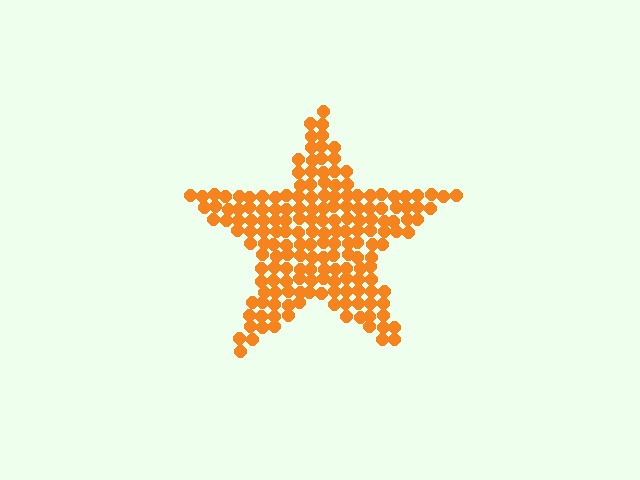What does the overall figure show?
The overall figure shows a star.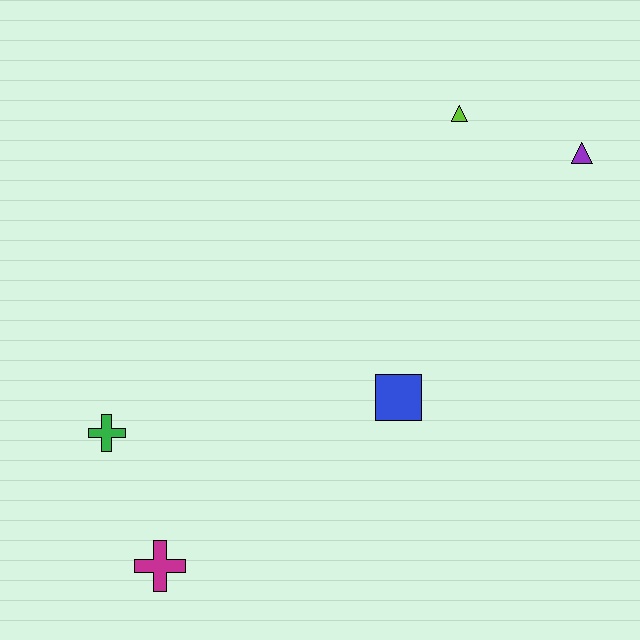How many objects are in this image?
There are 5 objects.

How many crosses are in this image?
There are 2 crosses.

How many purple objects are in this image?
There is 1 purple object.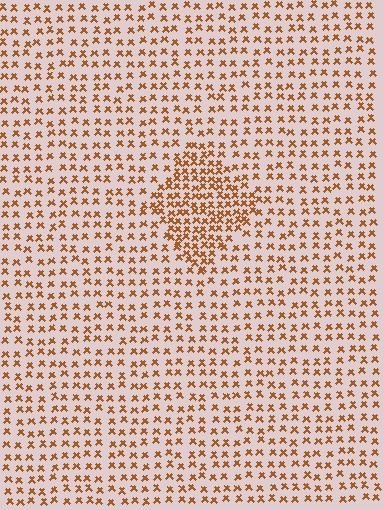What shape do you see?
I see a diamond.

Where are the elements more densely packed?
The elements are more densely packed inside the diamond boundary.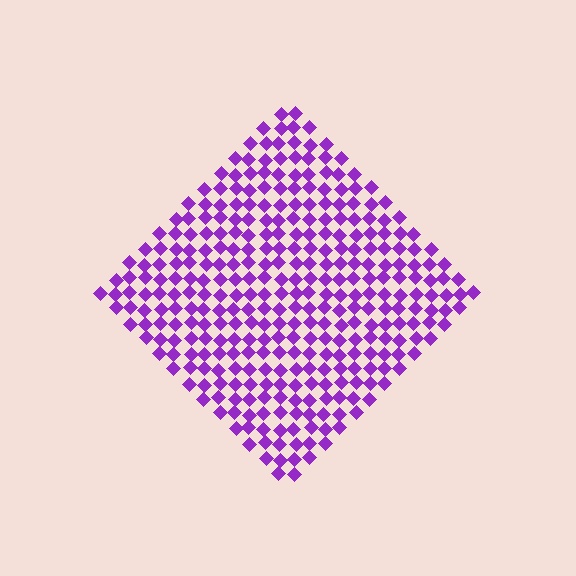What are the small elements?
The small elements are diamonds.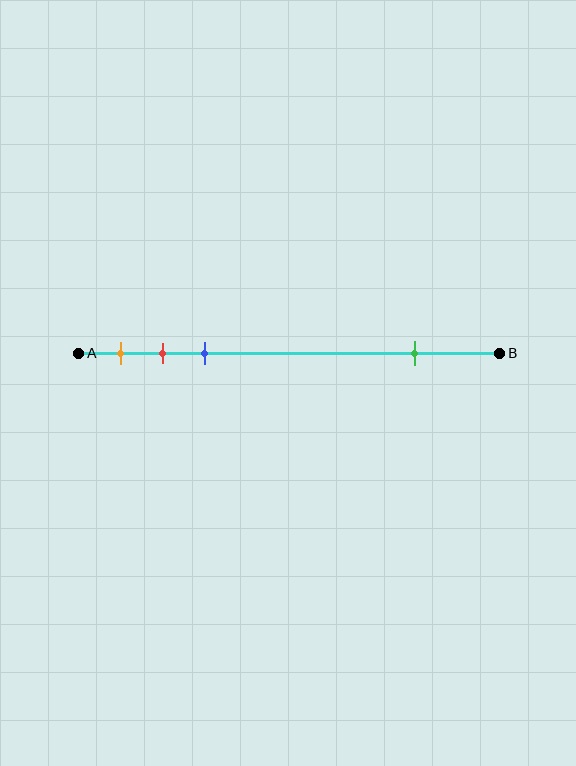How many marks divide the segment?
There are 4 marks dividing the segment.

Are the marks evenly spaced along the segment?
No, the marks are not evenly spaced.